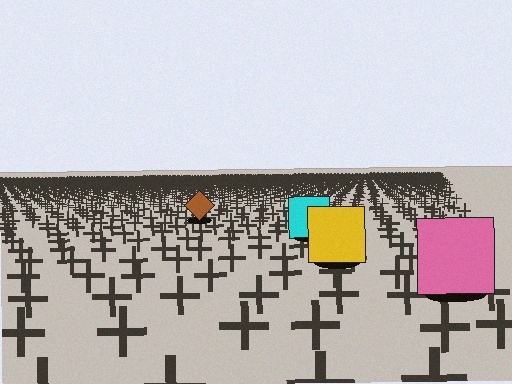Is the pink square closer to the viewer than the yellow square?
Yes. The pink square is closer — you can tell from the texture gradient: the ground texture is coarser near it.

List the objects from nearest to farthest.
From nearest to farthest: the pink square, the yellow square, the cyan square, the brown diamond.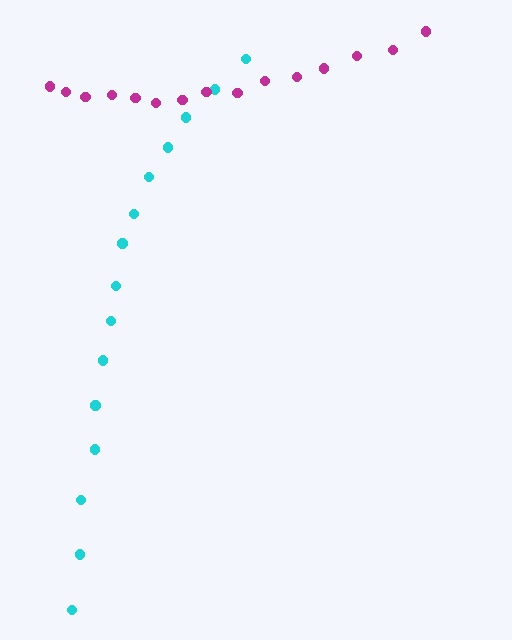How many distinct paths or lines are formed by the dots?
There are 2 distinct paths.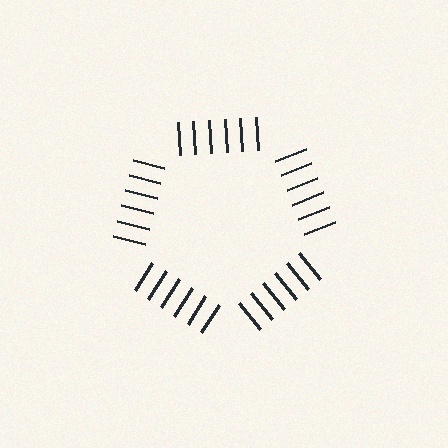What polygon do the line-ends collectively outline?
An illusory pentagon — the line segments terminate on its edges but no continuous stroke is drawn.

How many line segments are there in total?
30 — 6 along each of the 5 edges.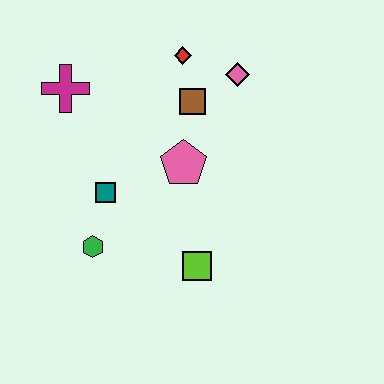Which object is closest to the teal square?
The green hexagon is closest to the teal square.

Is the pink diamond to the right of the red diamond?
Yes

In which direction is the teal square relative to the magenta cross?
The teal square is below the magenta cross.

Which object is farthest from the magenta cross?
The lime square is farthest from the magenta cross.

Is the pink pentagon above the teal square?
Yes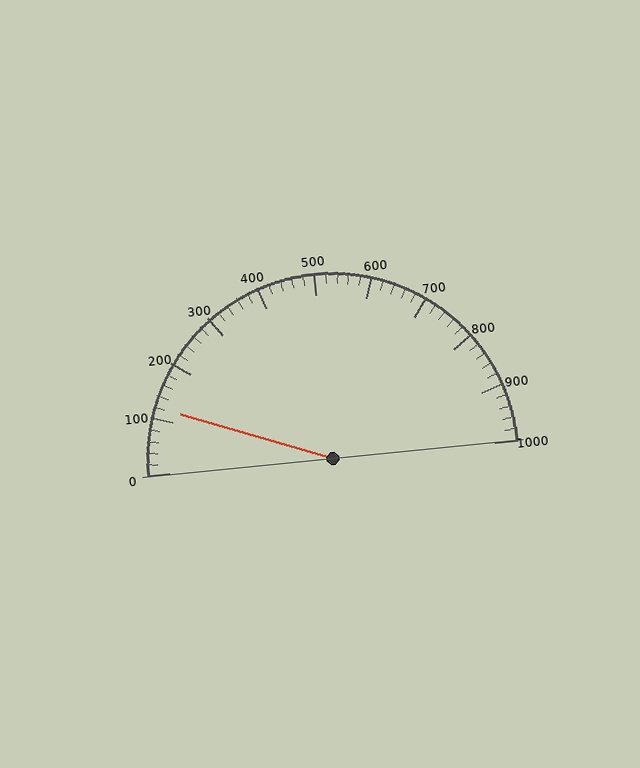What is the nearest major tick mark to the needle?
The nearest major tick mark is 100.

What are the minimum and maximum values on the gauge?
The gauge ranges from 0 to 1000.